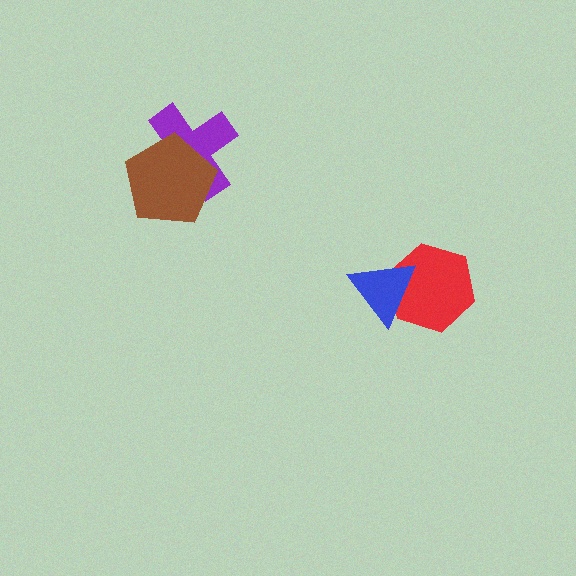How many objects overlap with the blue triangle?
1 object overlaps with the blue triangle.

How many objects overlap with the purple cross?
1 object overlaps with the purple cross.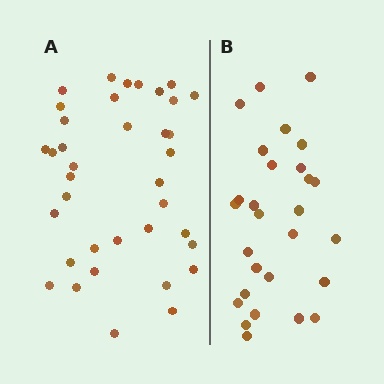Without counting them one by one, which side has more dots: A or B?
Region A (the left region) has more dots.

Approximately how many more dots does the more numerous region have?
Region A has roughly 8 or so more dots than region B.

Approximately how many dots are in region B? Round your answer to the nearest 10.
About 30 dots. (The exact count is 28, which rounds to 30.)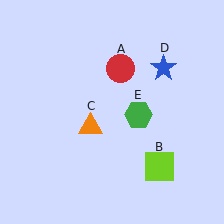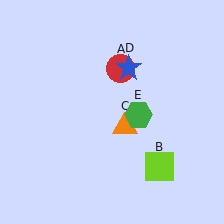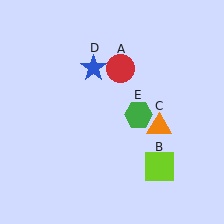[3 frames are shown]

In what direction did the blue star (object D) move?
The blue star (object D) moved left.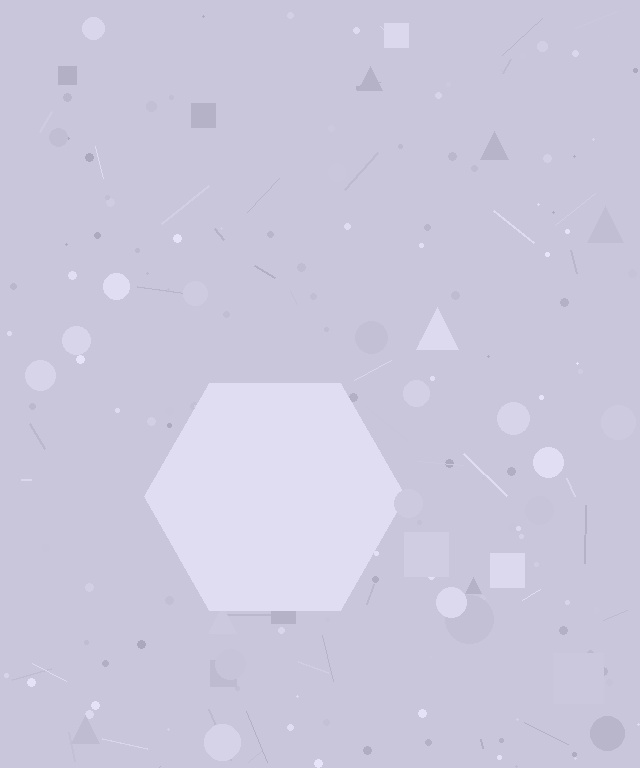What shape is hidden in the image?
A hexagon is hidden in the image.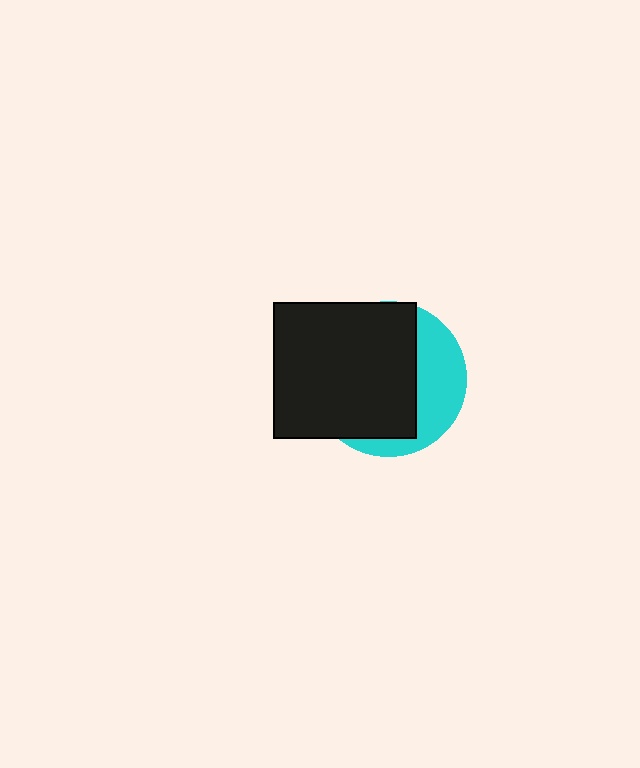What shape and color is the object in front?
The object in front is a black rectangle.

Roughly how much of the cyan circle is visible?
A small part of it is visible (roughly 32%).